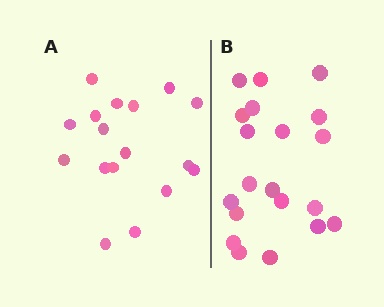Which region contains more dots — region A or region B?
Region B (the right region) has more dots.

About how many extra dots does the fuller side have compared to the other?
Region B has just a few more — roughly 2 or 3 more dots than region A.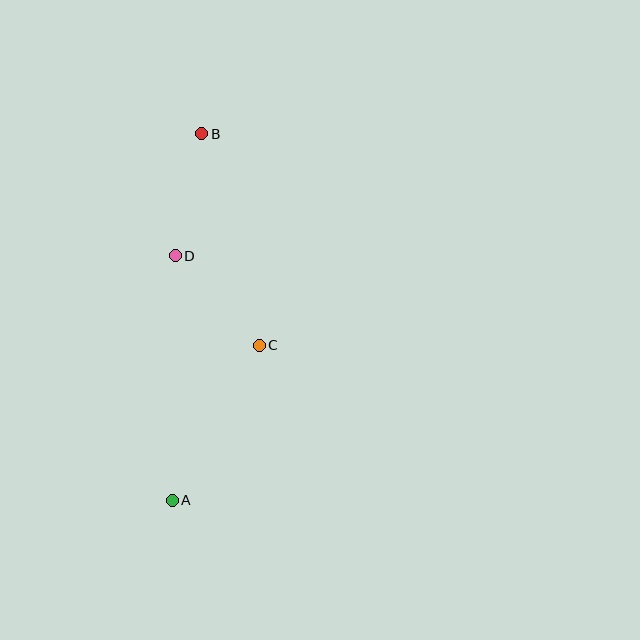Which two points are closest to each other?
Points C and D are closest to each other.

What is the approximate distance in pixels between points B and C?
The distance between B and C is approximately 219 pixels.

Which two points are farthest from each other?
Points A and B are farthest from each other.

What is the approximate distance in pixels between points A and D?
The distance between A and D is approximately 245 pixels.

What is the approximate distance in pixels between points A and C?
The distance between A and C is approximately 178 pixels.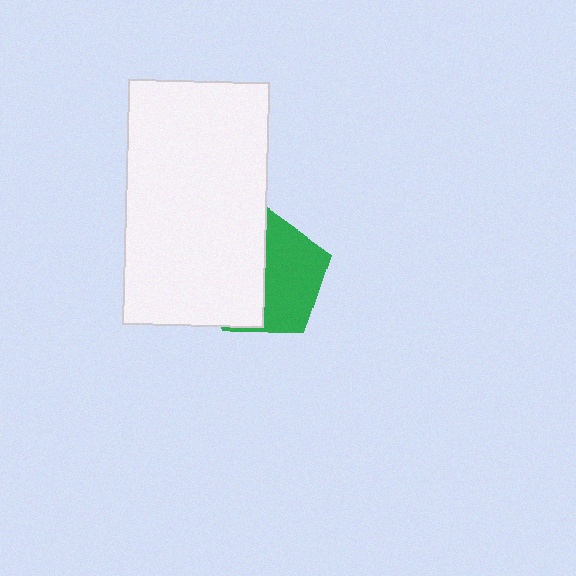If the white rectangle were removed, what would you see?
You would see the complete green pentagon.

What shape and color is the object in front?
The object in front is a white rectangle.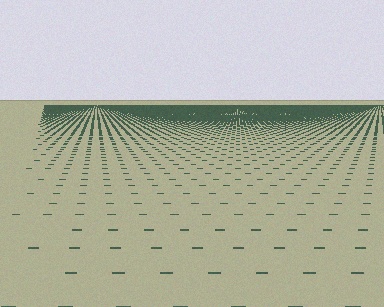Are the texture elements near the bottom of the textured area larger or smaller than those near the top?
Larger. Near the bottom, elements are closer to the viewer and appear at a bigger on-screen size.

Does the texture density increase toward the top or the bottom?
Density increases toward the top.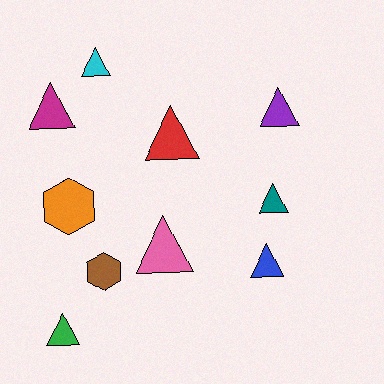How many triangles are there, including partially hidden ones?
There are 8 triangles.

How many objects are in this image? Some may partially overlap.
There are 10 objects.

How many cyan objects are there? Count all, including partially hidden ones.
There is 1 cyan object.